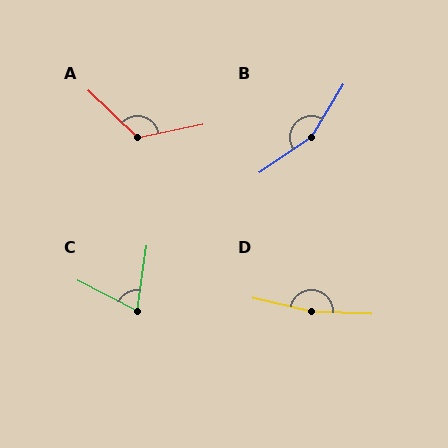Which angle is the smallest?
C, at approximately 71 degrees.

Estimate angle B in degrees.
Approximately 156 degrees.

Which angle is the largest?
D, at approximately 169 degrees.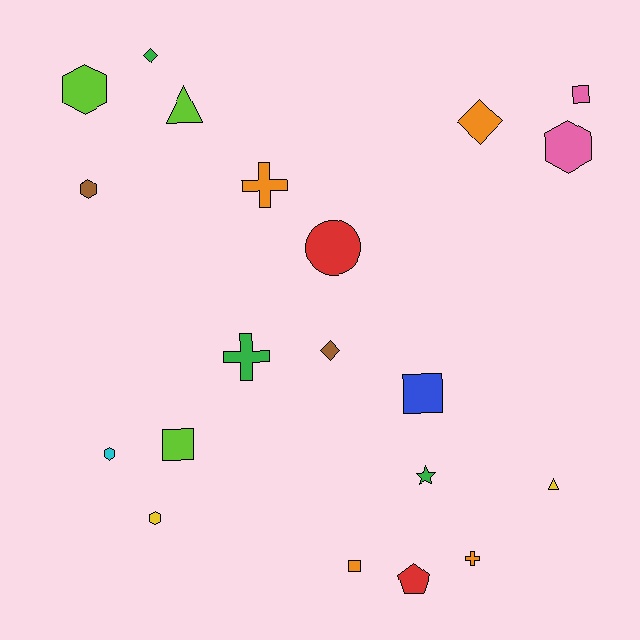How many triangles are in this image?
There are 2 triangles.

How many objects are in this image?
There are 20 objects.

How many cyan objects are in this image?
There is 1 cyan object.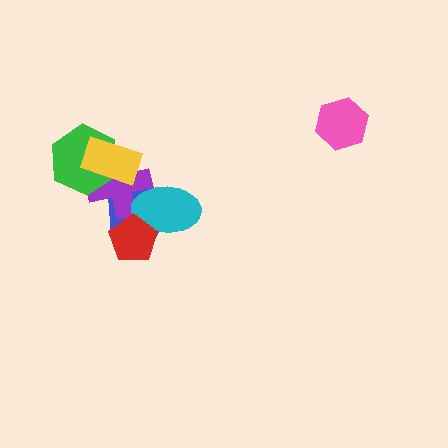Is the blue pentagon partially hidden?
Yes, it is partially covered by another shape.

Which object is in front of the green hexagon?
The yellow rectangle is in front of the green hexagon.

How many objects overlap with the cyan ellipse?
3 objects overlap with the cyan ellipse.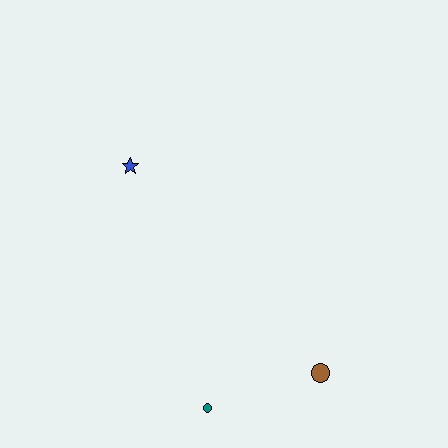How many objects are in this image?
There are 3 objects.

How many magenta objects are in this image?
There are no magenta objects.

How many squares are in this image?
There are no squares.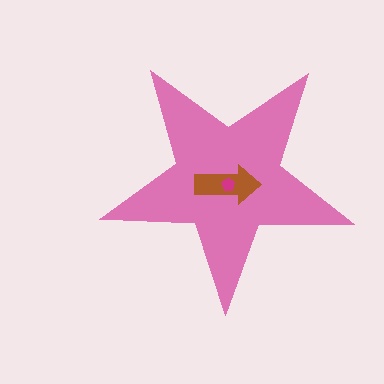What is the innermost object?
The magenta pentagon.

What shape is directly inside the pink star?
The brown arrow.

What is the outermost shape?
The pink star.